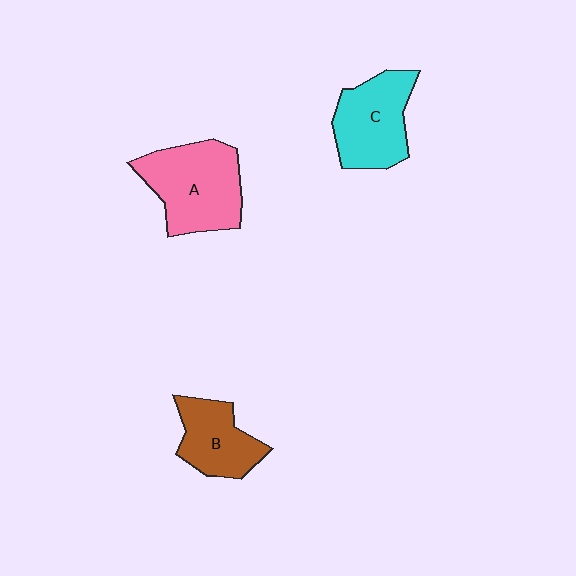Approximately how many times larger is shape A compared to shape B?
Approximately 1.5 times.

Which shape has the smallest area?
Shape B (brown).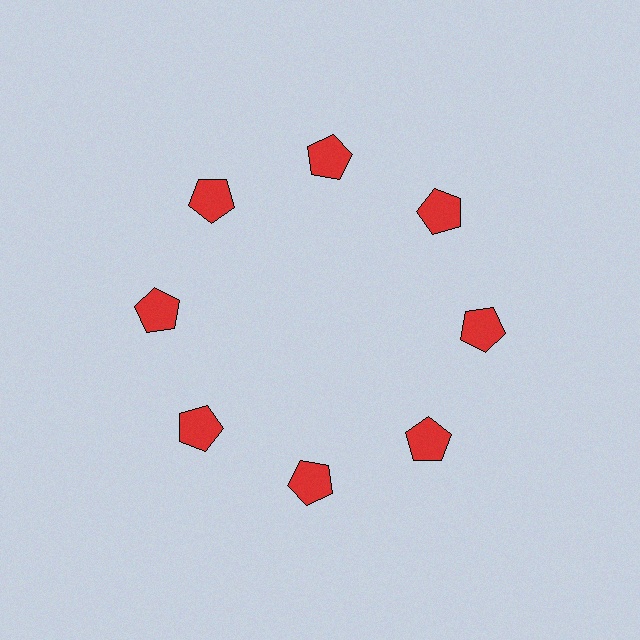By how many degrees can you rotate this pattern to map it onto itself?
The pattern maps onto itself every 45 degrees of rotation.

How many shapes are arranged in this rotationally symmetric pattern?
There are 8 shapes, arranged in 8 groups of 1.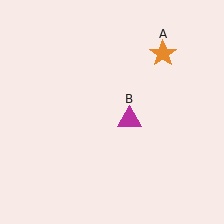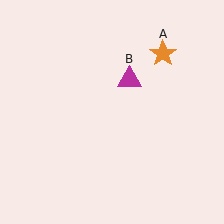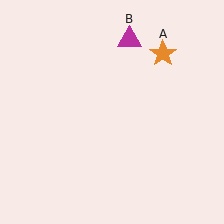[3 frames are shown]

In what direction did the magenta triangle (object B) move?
The magenta triangle (object B) moved up.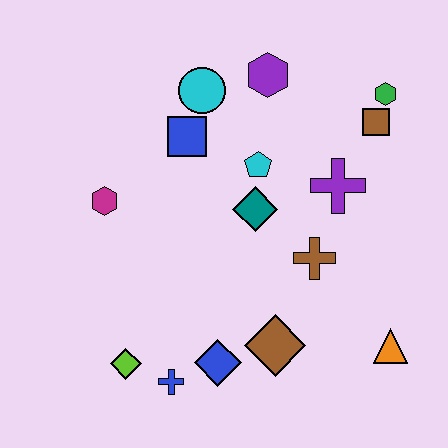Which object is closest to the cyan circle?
The blue square is closest to the cyan circle.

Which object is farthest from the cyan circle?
The orange triangle is farthest from the cyan circle.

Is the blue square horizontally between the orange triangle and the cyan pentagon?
No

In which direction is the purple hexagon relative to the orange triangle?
The purple hexagon is above the orange triangle.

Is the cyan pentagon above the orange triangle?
Yes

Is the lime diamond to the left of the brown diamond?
Yes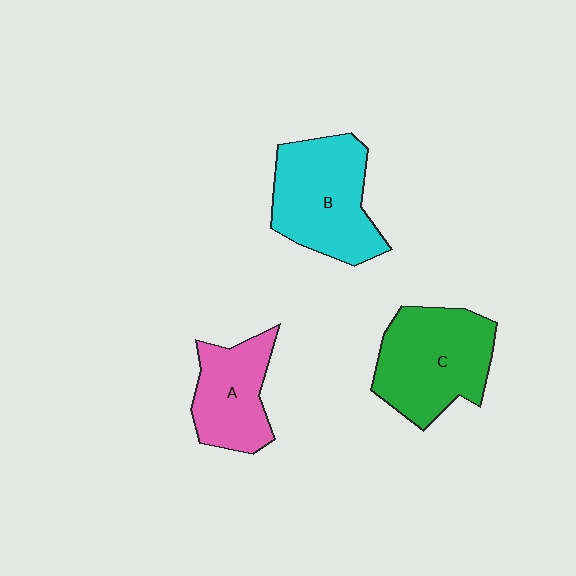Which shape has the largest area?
Shape C (green).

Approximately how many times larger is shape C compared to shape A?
Approximately 1.4 times.